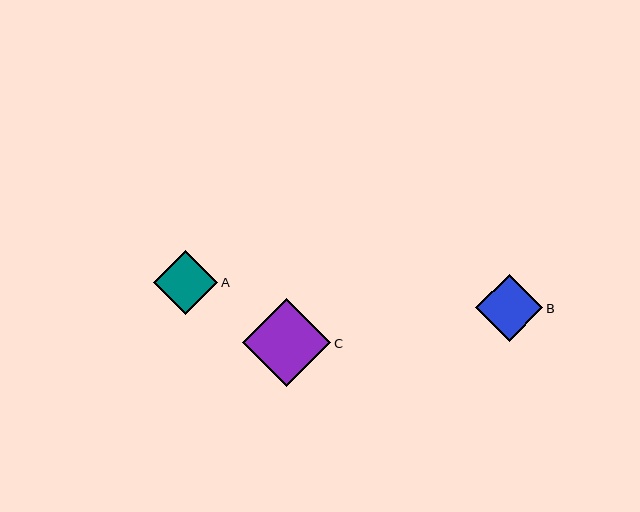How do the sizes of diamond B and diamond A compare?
Diamond B and diamond A are approximately the same size.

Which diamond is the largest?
Diamond C is the largest with a size of approximately 89 pixels.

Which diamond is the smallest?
Diamond A is the smallest with a size of approximately 64 pixels.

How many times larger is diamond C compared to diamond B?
Diamond C is approximately 1.3 times the size of diamond B.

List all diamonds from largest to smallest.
From largest to smallest: C, B, A.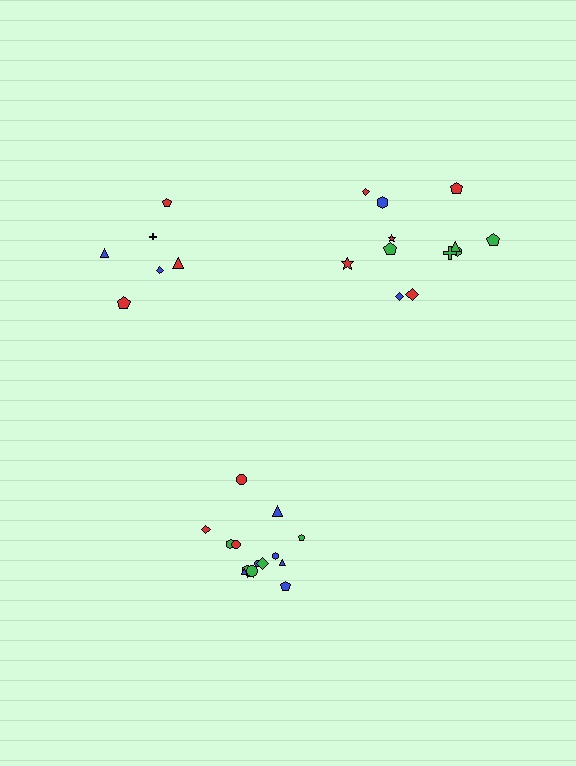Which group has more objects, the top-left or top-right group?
The top-right group.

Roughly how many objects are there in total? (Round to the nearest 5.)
Roughly 35 objects in total.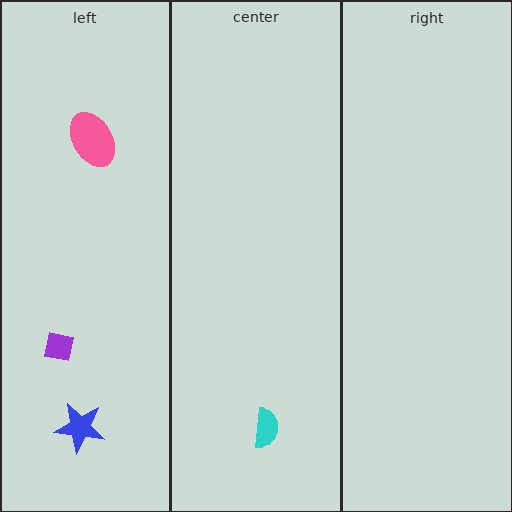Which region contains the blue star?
The left region.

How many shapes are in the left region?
3.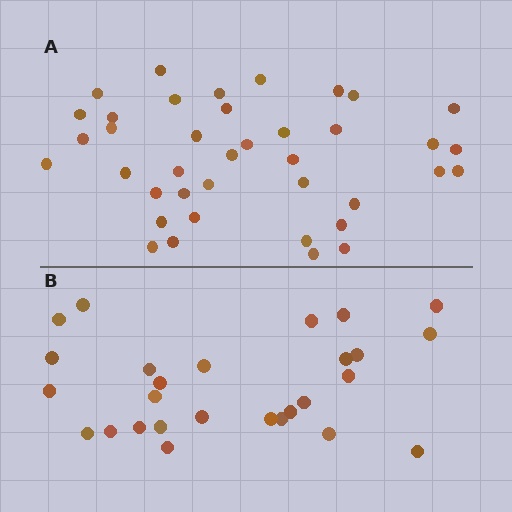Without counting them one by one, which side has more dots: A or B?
Region A (the top region) has more dots.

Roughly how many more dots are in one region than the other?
Region A has roughly 12 or so more dots than region B.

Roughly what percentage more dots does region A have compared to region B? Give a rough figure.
About 45% more.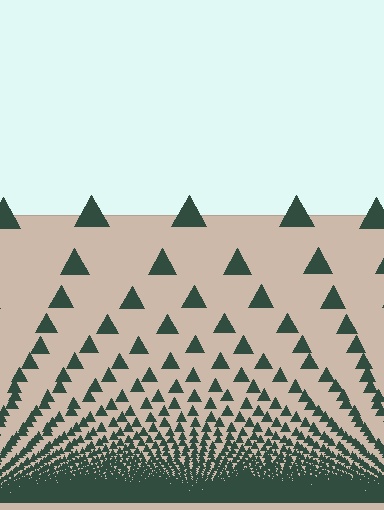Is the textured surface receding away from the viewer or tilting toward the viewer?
The surface appears to tilt toward the viewer. Texture elements get larger and sparser toward the top.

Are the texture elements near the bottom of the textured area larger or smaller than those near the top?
Smaller. The gradient is inverted — elements near the bottom are smaller and denser.